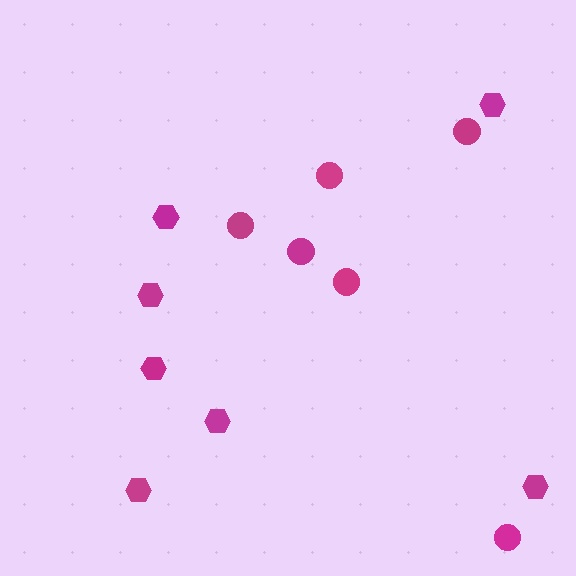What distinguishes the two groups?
There are 2 groups: one group of hexagons (7) and one group of circles (6).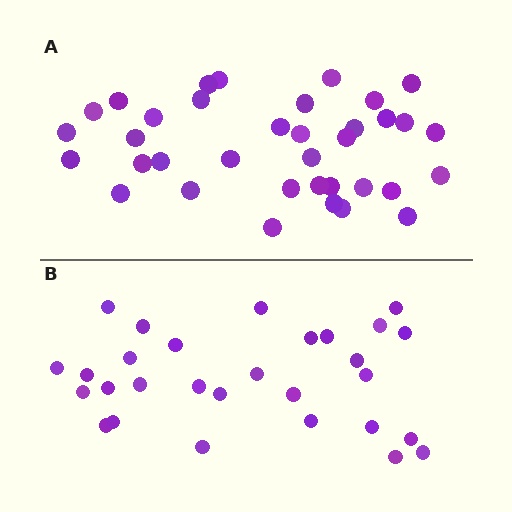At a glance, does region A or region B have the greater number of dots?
Region A (the top region) has more dots.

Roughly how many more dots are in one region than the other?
Region A has roughly 8 or so more dots than region B.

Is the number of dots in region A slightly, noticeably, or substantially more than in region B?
Region A has only slightly more — the two regions are fairly close. The ratio is roughly 1.2 to 1.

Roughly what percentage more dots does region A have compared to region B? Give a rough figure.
About 25% more.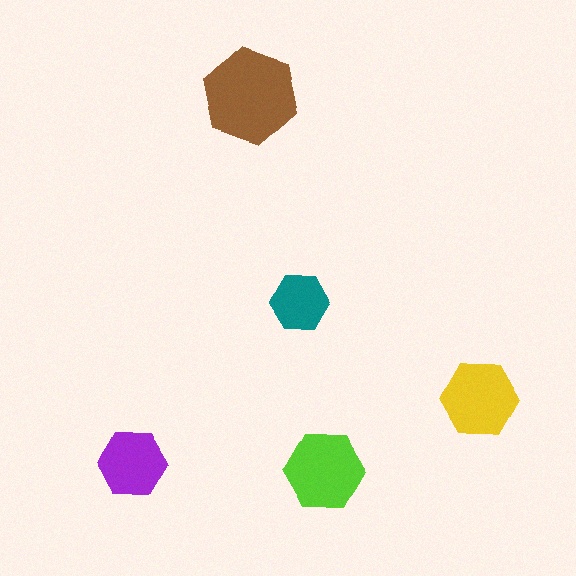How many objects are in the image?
There are 5 objects in the image.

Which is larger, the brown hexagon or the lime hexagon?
The brown one.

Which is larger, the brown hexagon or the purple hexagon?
The brown one.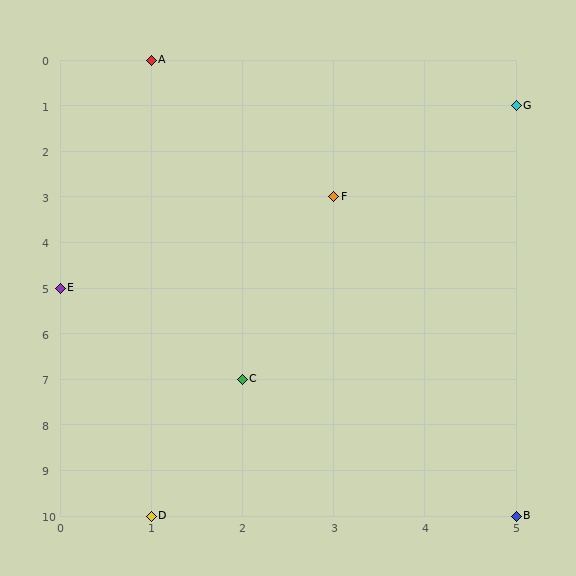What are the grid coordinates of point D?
Point D is at grid coordinates (1, 10).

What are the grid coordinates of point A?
Point A is at grid coordinates (1, 0).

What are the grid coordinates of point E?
Point E is at grid coordinates (0, 5).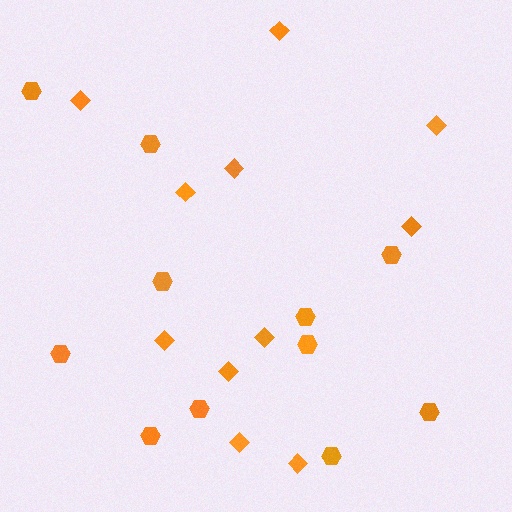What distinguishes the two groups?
There are 2 groups: one group of hexagons (11) and one group of diamonds (11).